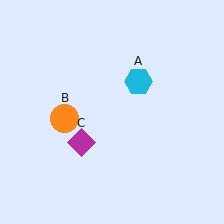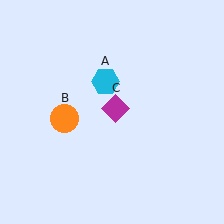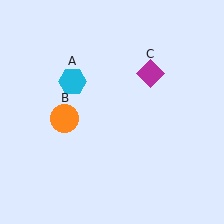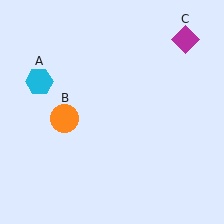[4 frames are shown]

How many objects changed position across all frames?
2 objects changed position: cyan hexagon (object A), magenta diamond (object C).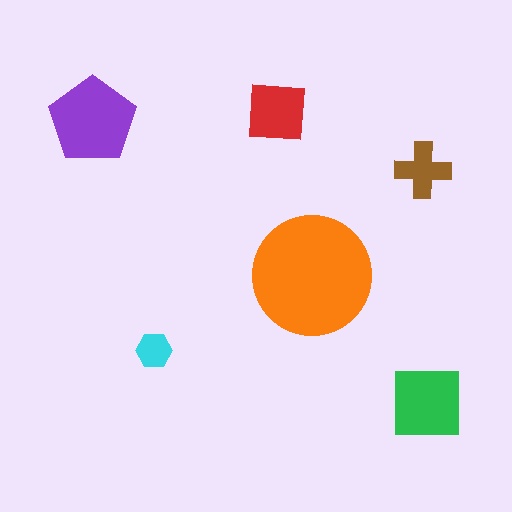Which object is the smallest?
The cyan hexagon.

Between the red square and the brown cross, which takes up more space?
The red square.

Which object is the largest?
The orange circle.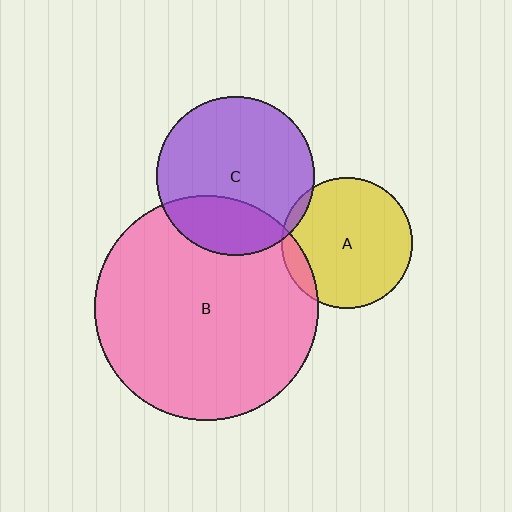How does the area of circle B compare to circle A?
Approximately 2.9 times.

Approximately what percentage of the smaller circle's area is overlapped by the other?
Approximately 5%.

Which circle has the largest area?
Circle B (pink).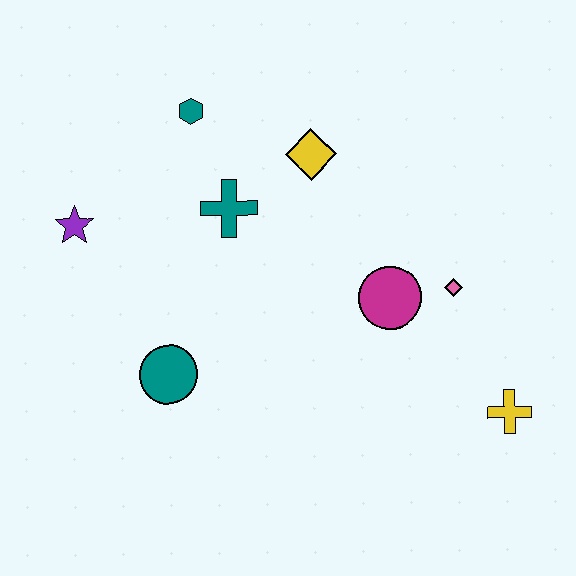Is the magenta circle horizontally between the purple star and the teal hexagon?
No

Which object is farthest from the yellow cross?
The purple star is farthest from the yellow cross.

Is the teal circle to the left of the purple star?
No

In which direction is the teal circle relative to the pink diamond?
The teal circle is to the left of the pink diamond.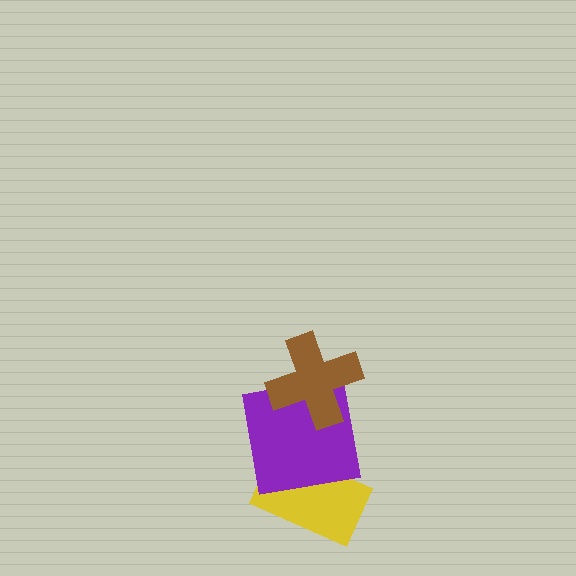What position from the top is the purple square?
The purple square is 2nd from the top.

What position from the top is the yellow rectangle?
The yellow rectangle is 3rd from the top.